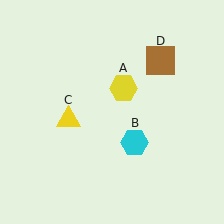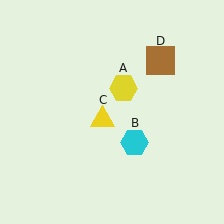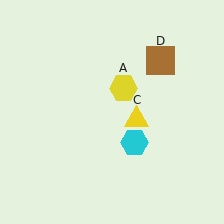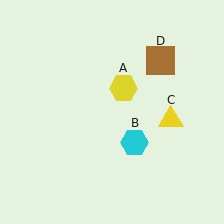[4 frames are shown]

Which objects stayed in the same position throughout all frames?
Yellow hexagon (object A) and cyan hexagon (object B) and brown square (object D) remained stationary.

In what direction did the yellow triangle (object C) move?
The yellow triangle (object C) moved right.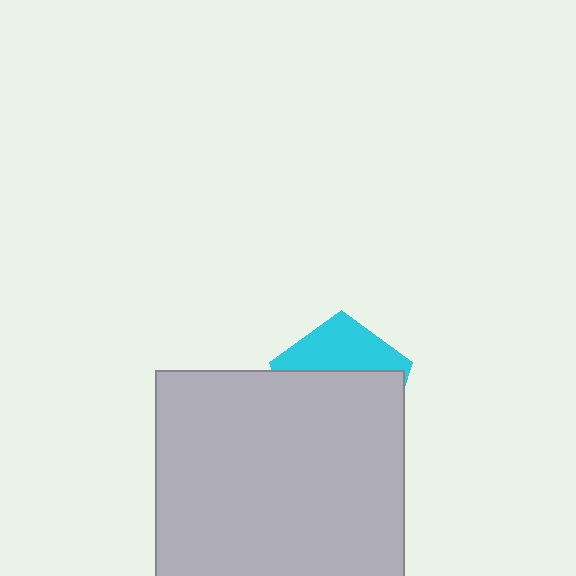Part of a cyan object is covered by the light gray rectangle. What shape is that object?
It is a pentagon.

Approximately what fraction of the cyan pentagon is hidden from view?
Roughly 65% of the cyan pentagon is hidden behind the light gray rectangle.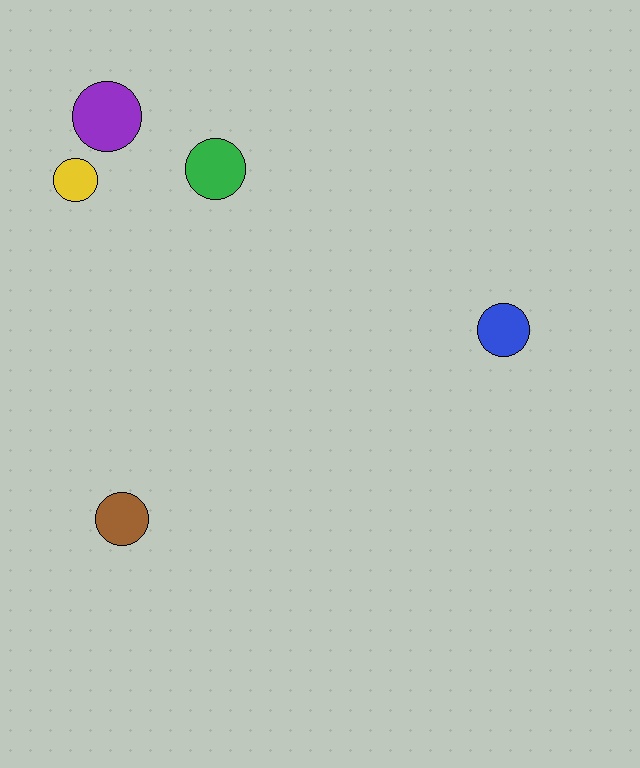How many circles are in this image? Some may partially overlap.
There are 5 circles.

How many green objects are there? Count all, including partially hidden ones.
There is 1 green object.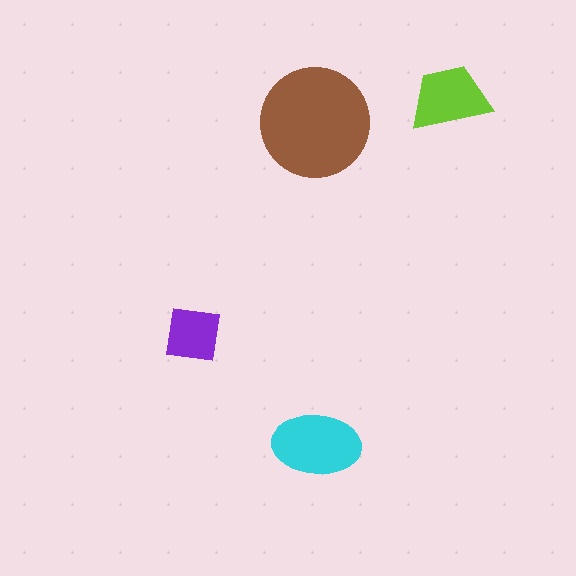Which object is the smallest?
The purple square.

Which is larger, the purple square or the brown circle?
The brown circle.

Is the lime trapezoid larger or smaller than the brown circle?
Smaller.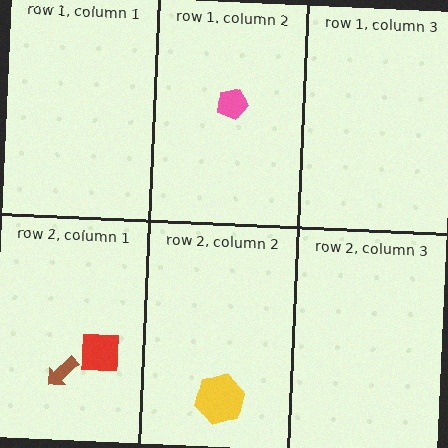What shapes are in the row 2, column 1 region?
The brown arrow, the red square.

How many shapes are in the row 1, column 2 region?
1.